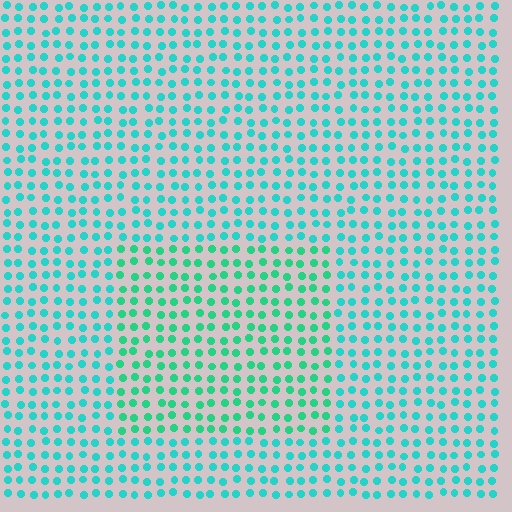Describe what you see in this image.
The image is filled with small cyan elements in a uniform arrangement. A rectangle-shaped region is visible where the elements are tinted to a slightly different hue, forming a subtle color boundary.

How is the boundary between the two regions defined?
The boundary is defined purely by a slight shift in hue (about 24 degrees). Spacing, size, and orientation are identical on both sides.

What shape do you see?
I see a rectangle.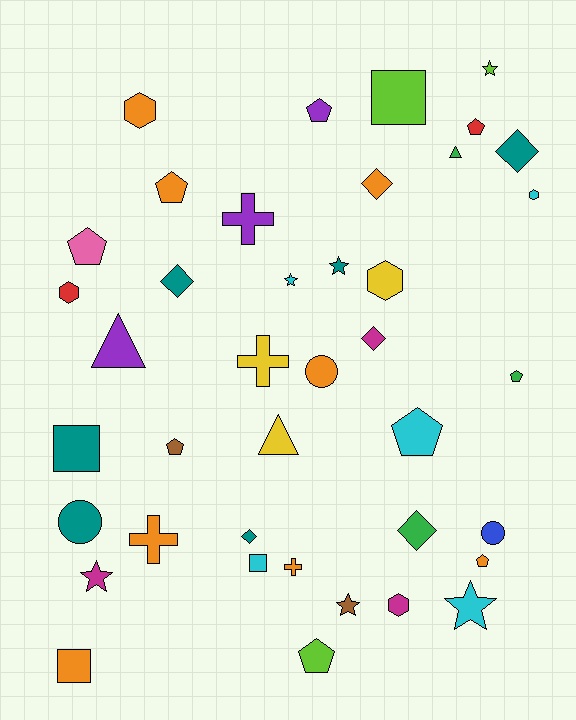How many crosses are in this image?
There are 4 crosses.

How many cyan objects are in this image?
There are 5 cyan objects.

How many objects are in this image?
There are 40 objects.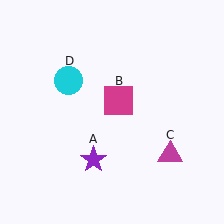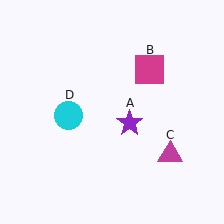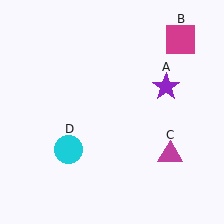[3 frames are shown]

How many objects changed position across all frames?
3 objects changed position: purple star (object A), magenta square (object B), cyan circle (object D).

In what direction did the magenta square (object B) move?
The magenta square (object B) moved up and to the right.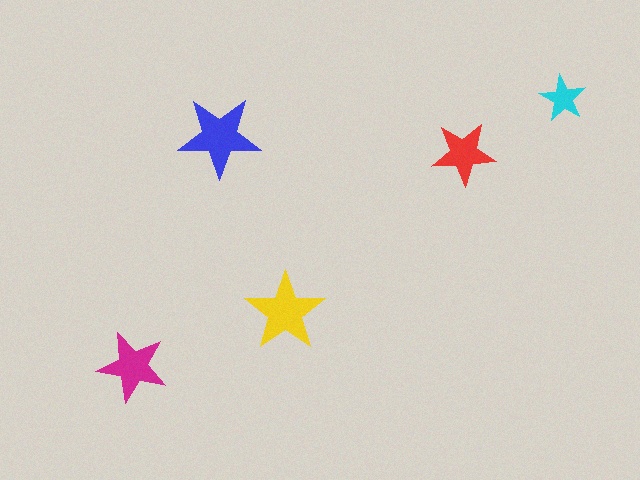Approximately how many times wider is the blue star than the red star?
About 1.5 times wider.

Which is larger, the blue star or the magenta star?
The blue one.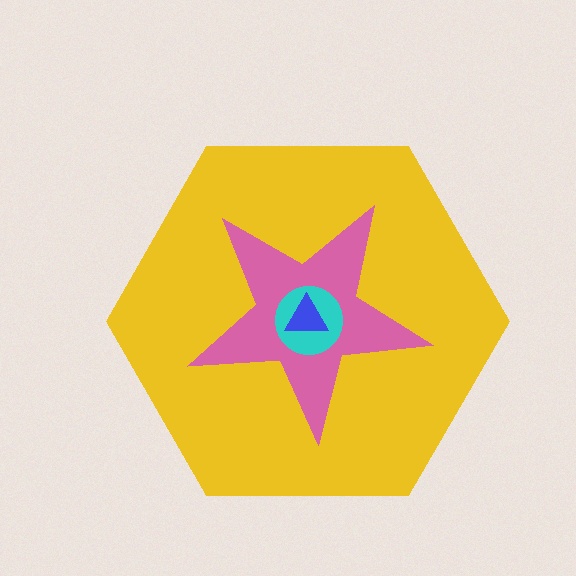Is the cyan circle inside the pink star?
Yes.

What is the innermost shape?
The blue triangle.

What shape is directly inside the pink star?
The cyan circle.